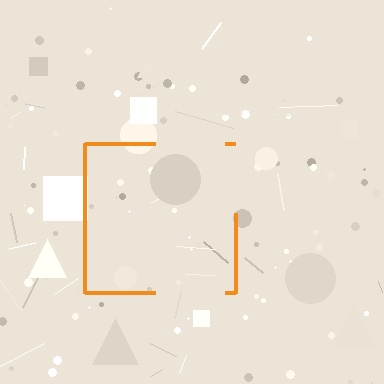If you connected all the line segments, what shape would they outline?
They would outline a square.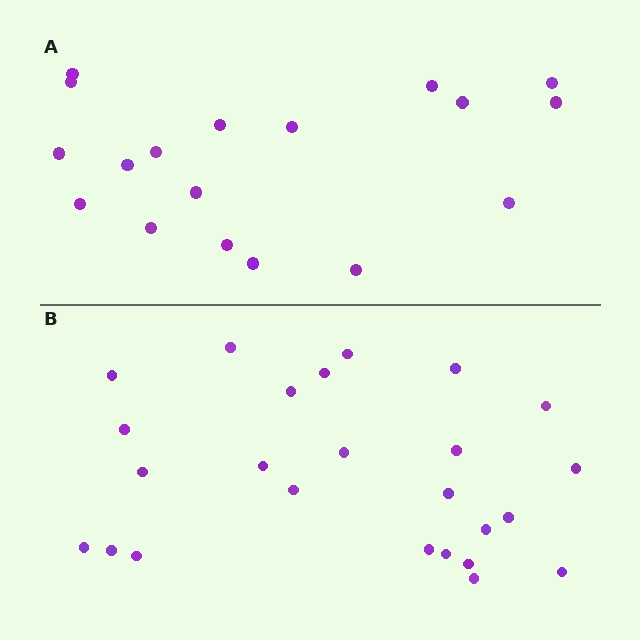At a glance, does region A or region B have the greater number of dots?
Region B (the bottom region) has more dots.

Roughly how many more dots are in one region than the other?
Region B has roughly 8 or so more dots than region A.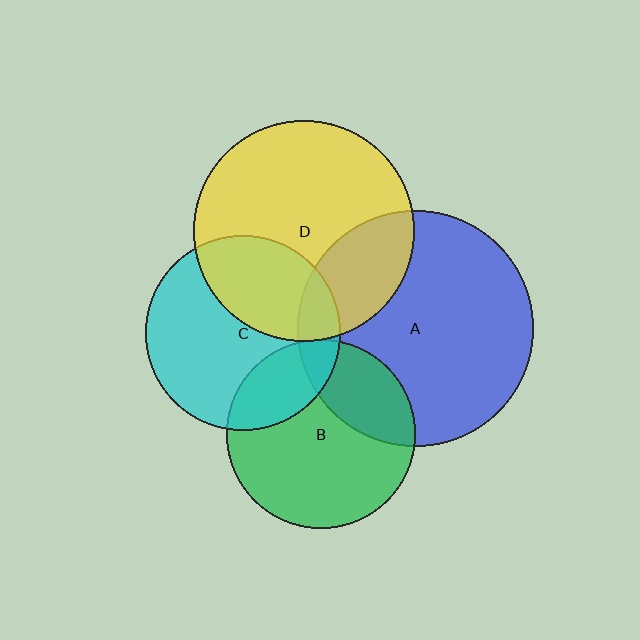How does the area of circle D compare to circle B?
Approximately 1.4 times.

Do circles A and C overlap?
Yes.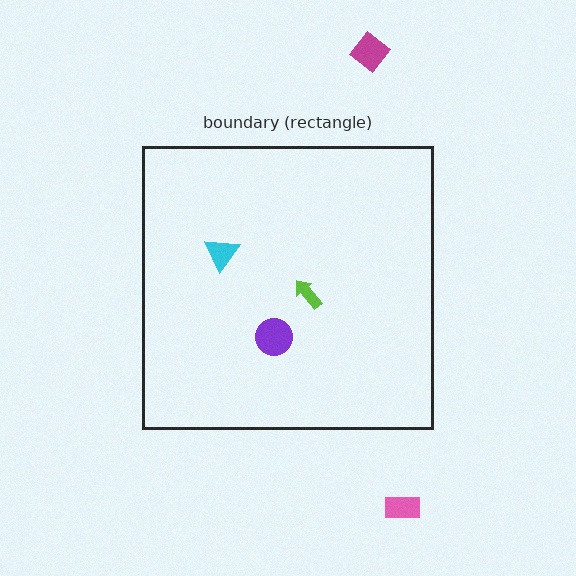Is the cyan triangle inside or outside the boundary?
Inside.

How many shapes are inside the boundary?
3 inside, 2 outside.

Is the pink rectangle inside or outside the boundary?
Outside.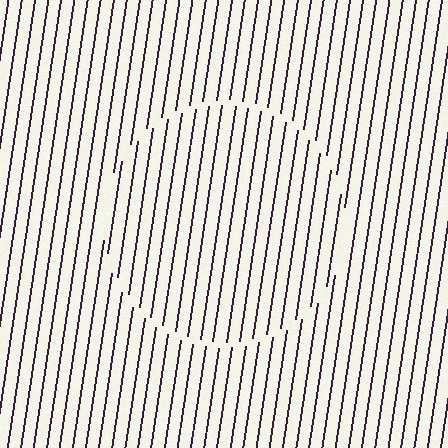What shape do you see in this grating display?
An illusory circle. The interior of the shape contains the same grating, shifted by half a period — the contour is defined by the phase discontinuity where line-ends from the inner and outer gratings abut.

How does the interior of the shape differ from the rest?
The interior of the shape contains the same grating, shifted by half a period — the contour is defined by the phase discontinuity where line-ends from the inner and outer gratings abut.